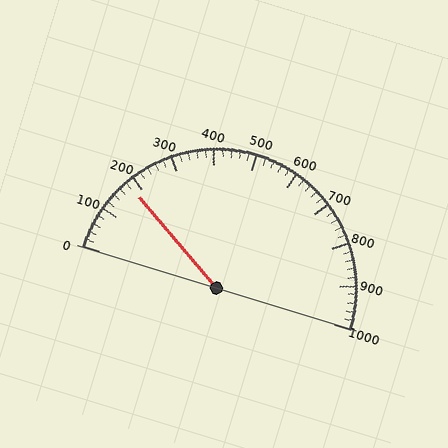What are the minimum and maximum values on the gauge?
The gauge ranges from 0 to 1000.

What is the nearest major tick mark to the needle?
The nearest major tick mark is 200.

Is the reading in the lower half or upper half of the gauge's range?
The reading is in the lower half of the range (0 to 1000).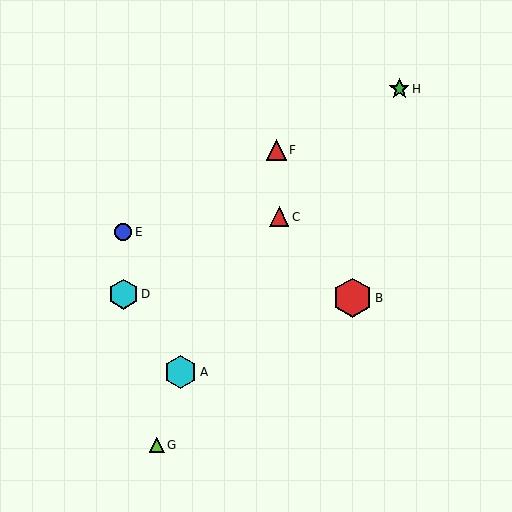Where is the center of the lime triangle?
The center of the lime triangle is at (157, 445).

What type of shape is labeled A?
Shape A is a cyan hexagon.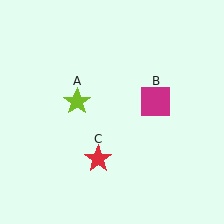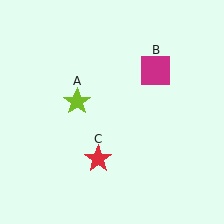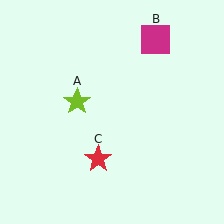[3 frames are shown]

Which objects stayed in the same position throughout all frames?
Lime star (object A) and red star (object C) remained stationary.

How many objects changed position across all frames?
1 object changed position: magenta square (object B).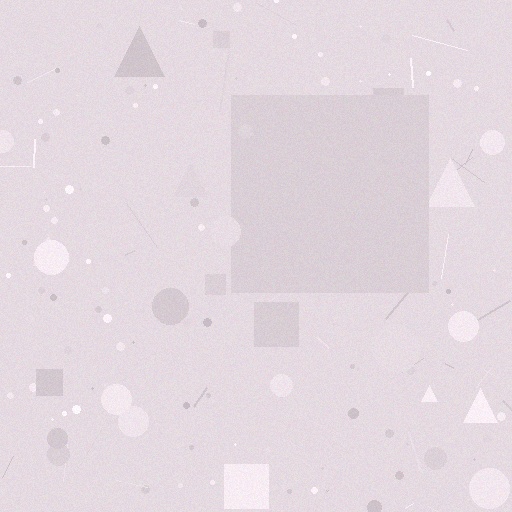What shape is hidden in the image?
A square is hidden in the image.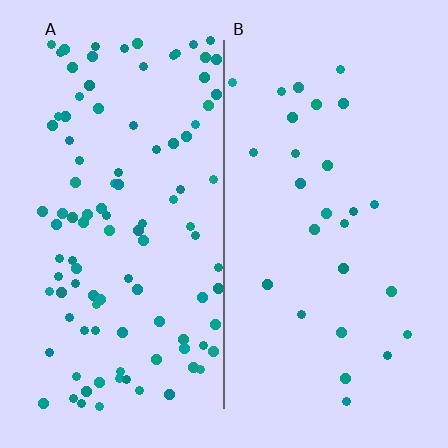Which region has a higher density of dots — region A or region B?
A (the left).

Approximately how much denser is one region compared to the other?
Approximately 3.8× — region A over region B.